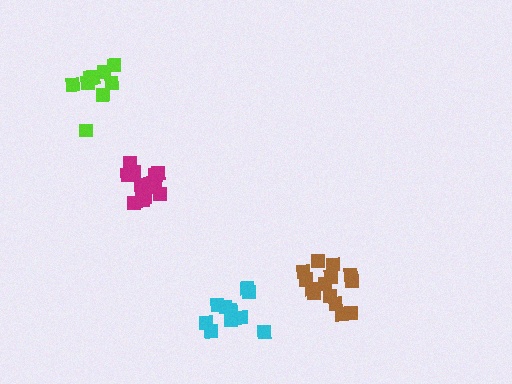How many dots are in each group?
Group 1: 14 dots, Group 2: 10 dots, Group 3: 13 dots, Group 4: 9 dots (46 total).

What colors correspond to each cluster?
The clusters are colored: brown, cyan, magenta, lime.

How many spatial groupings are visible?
There are 4 spatial groupings.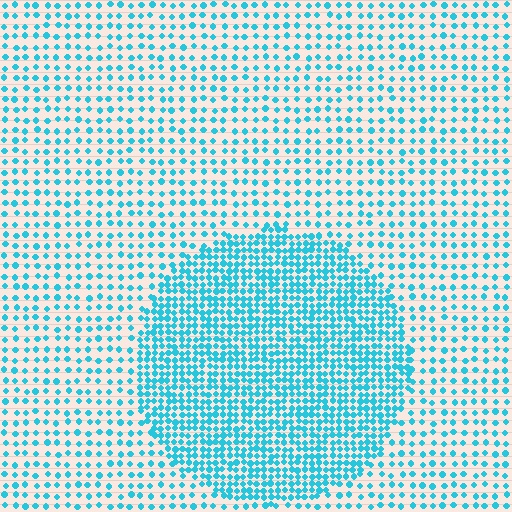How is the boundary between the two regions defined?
The boundary is defined by a change in element density (approximately 2.3x ratio). All elements are the same color, size, and shape.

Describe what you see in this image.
The image contains small cyan elements arranged at two different densities. A circle-shaped region is visible where the elements are more densely packed than the surrounding area.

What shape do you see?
I see a circle.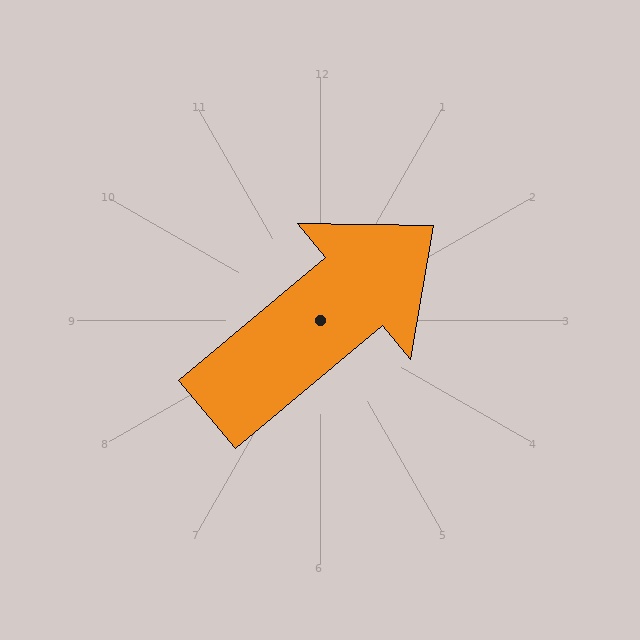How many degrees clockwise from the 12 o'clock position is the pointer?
Approximately 50 degrees.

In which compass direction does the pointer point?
Northeast.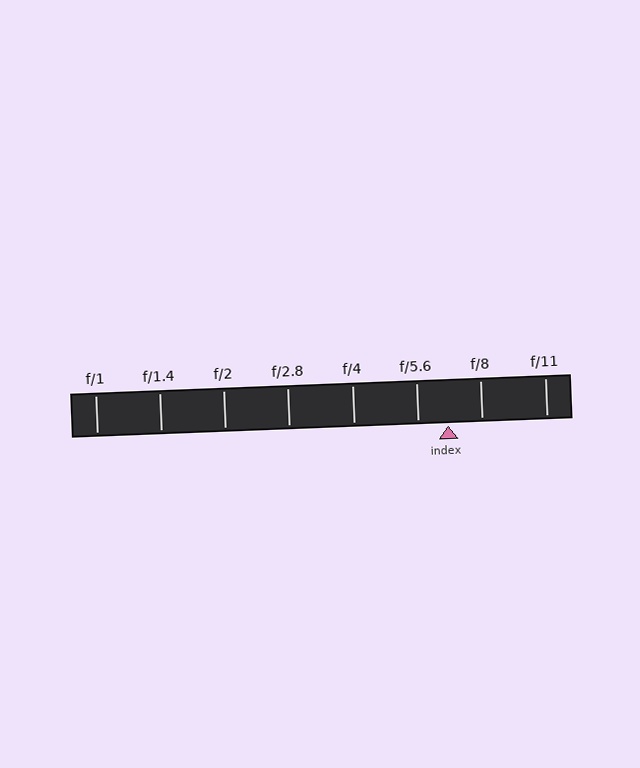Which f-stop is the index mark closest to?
The index mark is closest to f/5.6.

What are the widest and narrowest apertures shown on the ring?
The widest aperture shown is f/1 and the narrowest is f/11.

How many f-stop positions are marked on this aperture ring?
There are 8 f-stop positions marked.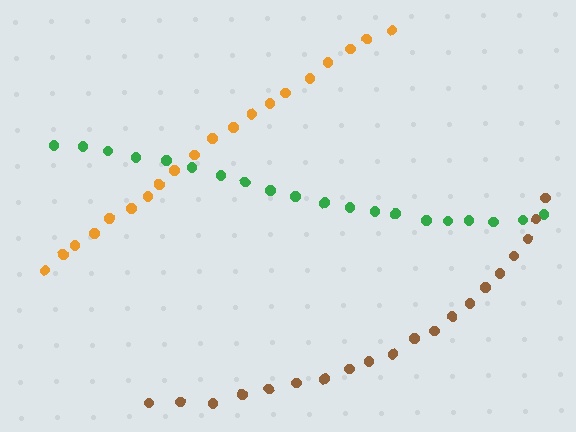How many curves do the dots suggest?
There are 3 distinct paths.